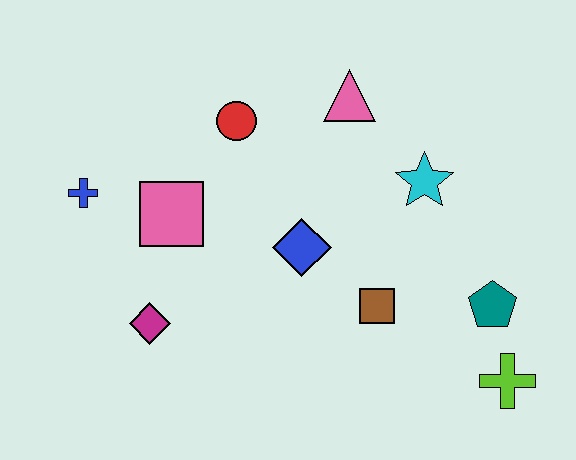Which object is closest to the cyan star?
The pink triangle is closest to the cyan star.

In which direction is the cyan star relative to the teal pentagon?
The cyan star is above the teal pentagon.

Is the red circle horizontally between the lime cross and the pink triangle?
No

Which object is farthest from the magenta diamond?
The lime cross is farthest from the magenta diamond.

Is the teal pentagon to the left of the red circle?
No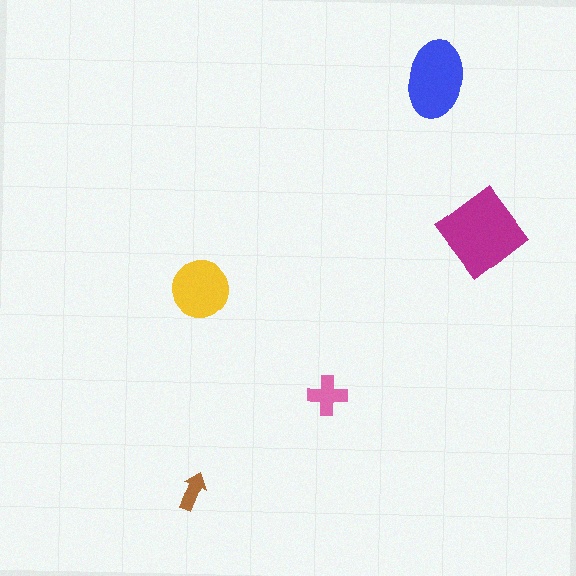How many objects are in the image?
There are 5 objects in the image.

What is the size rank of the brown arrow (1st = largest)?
5th.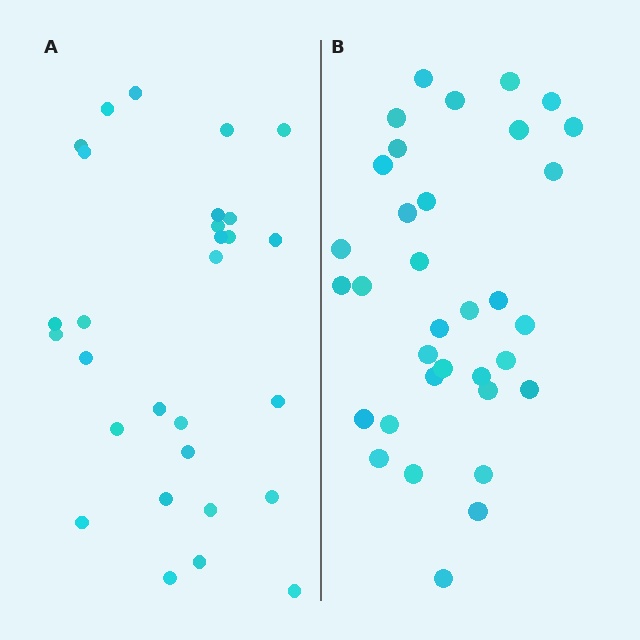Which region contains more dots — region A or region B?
Region B (the right region) has more dots.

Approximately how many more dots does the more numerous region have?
Region B has about 5 more dots than region A.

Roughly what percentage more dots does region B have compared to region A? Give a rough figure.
About 15% more.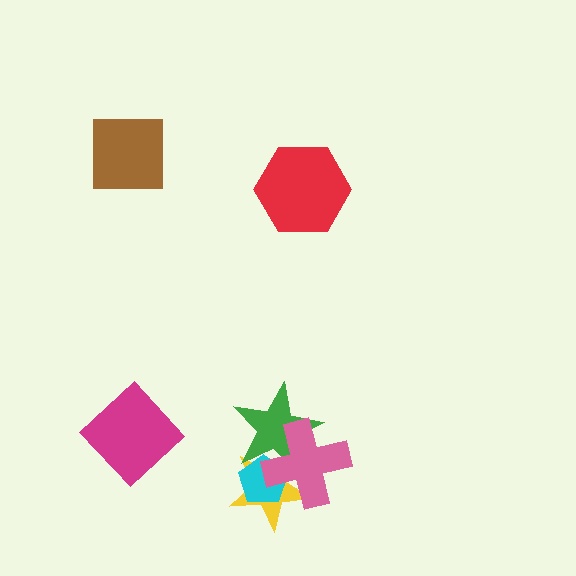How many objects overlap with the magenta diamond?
0 objects overlap with the magenta diamond.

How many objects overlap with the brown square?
0 objects overlap with the brown square.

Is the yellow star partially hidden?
Yes, it is partially covered by another shape.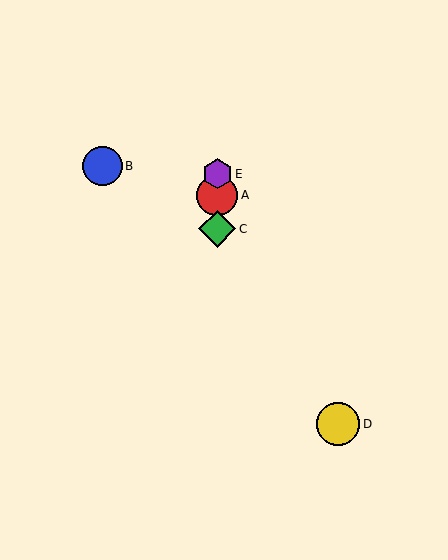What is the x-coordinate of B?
Object B is at x≈102.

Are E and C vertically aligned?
Yes, both are at x≈217.